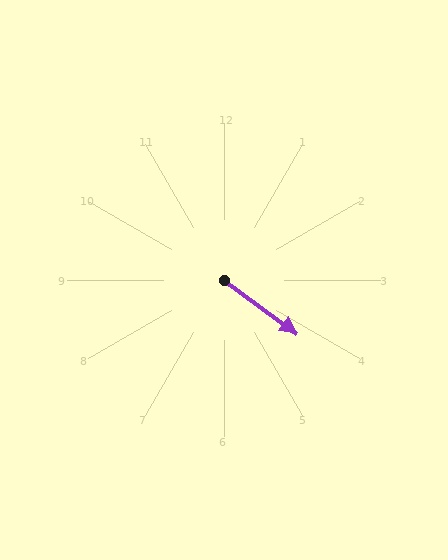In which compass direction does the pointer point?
Southeast.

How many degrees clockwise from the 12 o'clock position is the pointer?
Approximately 126 degrees.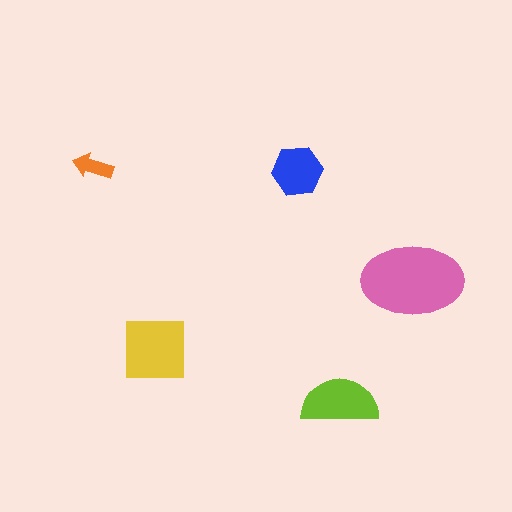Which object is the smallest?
The orange arrow.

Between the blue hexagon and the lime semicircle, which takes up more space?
The lime semicircle.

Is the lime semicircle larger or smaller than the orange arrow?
Larger.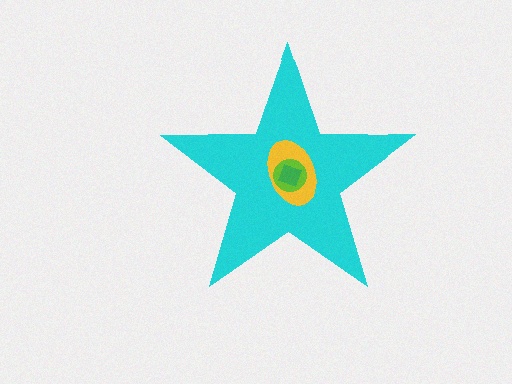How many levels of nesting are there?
4.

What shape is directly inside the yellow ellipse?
The lime circle.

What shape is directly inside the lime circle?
The green diamond.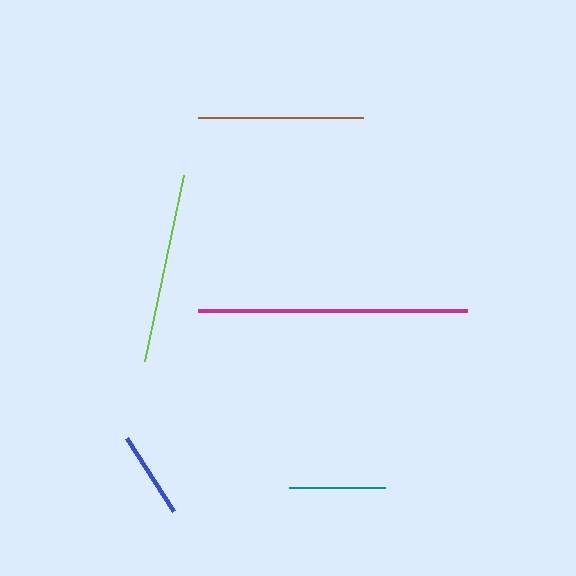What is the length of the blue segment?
The blue segment is approximately 87 pixels long.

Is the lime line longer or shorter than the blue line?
The lime line is longer than the blue line.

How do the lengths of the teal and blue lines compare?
The teal and blue lines are approximately the same length.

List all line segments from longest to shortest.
From longest to shortest: magenta, lime, brown, teal, blue.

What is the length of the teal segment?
The teal segment is approximately 96 pixels long.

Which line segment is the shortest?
The blue line is the shortest at approximately 87 pixels.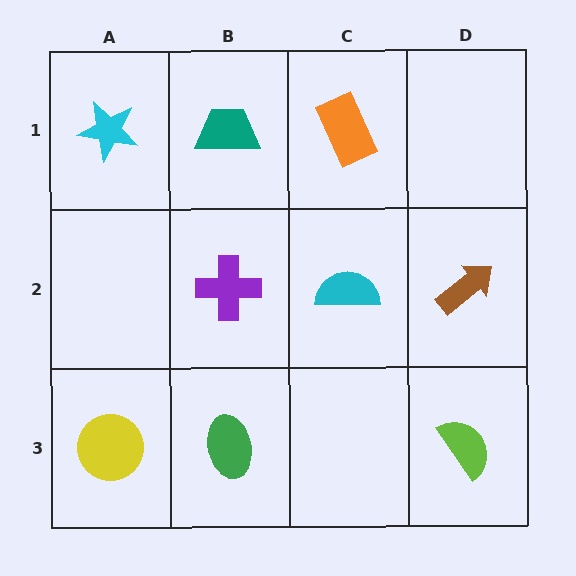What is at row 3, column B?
A green ellipse.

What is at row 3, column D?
A lime semicircle.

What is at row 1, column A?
A cyan star.